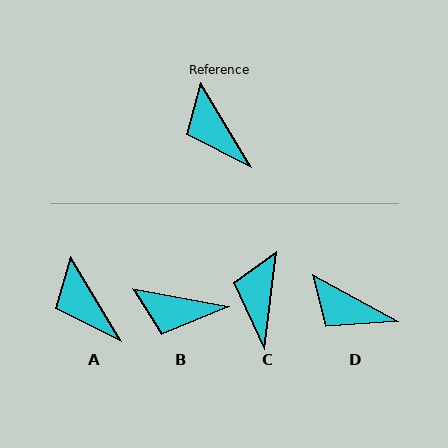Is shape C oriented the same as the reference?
No, it is off by about 39 degrees.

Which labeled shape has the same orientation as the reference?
A.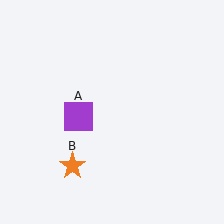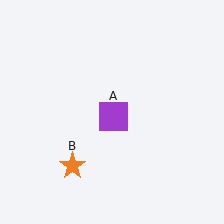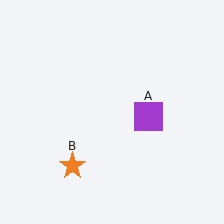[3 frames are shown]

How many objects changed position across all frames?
1 object changed position: purple square (object A).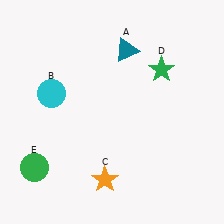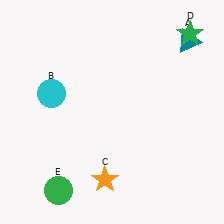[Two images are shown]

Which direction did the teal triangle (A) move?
The teal triangle (A) moved right.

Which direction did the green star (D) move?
The green star (D) moved up.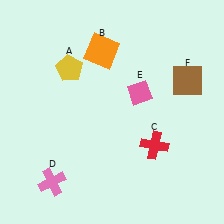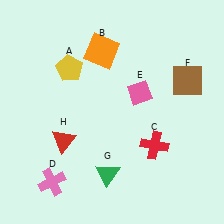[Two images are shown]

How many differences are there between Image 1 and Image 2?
There are 2 differences between the two images.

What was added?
A green triangle (G), a red triangle (H) were added in Image 2.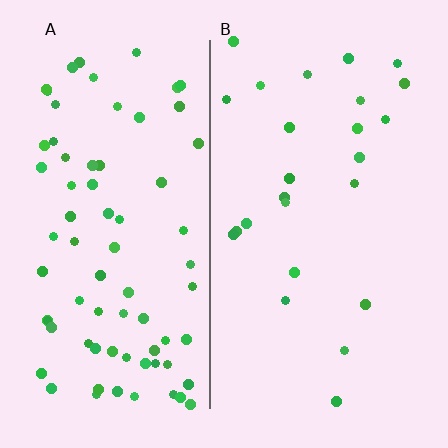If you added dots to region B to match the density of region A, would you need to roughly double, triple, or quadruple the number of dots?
Approximately triple.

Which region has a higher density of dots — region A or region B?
A (the left).